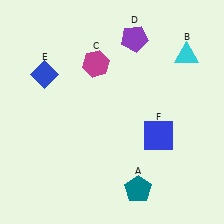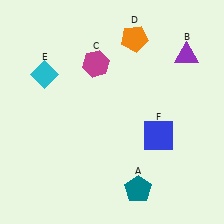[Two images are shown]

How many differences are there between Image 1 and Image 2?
There are 3 differences between the two images.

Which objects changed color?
B changed from cyan to purple. D changed from purple to orange. E changed from blue to cyan.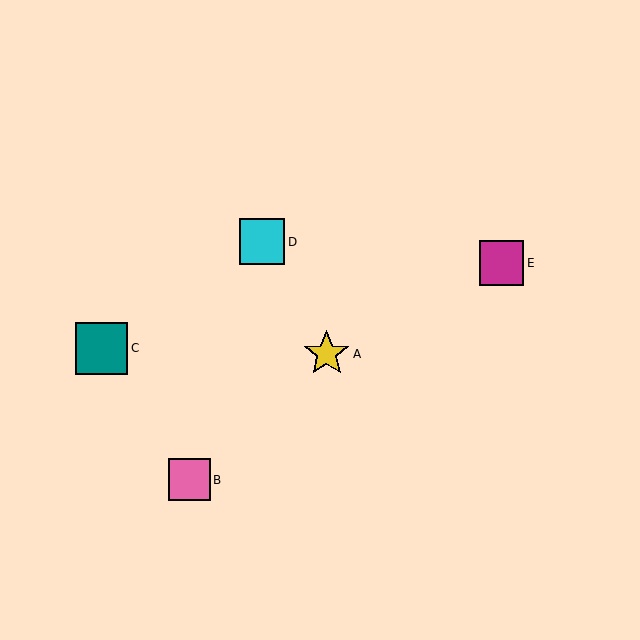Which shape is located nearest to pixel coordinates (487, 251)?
The magenta square (labeled E) at (502, 263) is nearest to that location.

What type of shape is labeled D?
Shape D is a cyan square.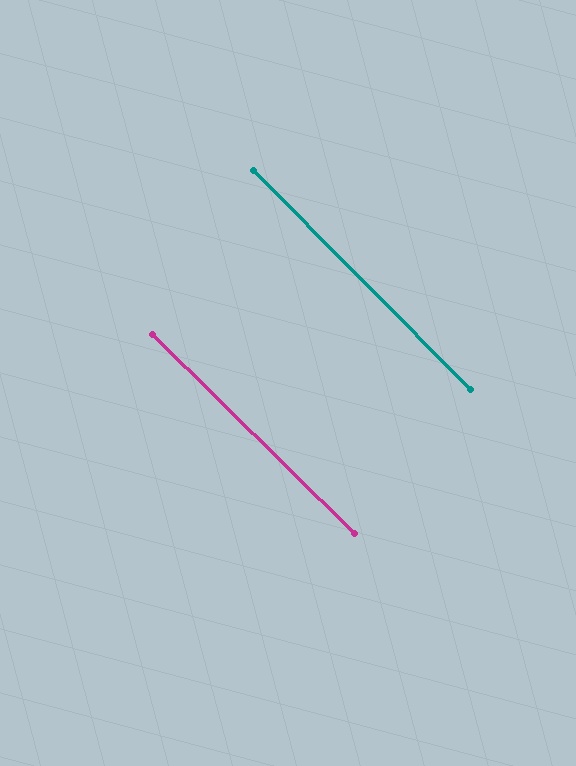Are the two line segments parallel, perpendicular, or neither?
Parallel — their directions differ by only 0.9°.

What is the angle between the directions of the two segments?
Approximately 1 degree.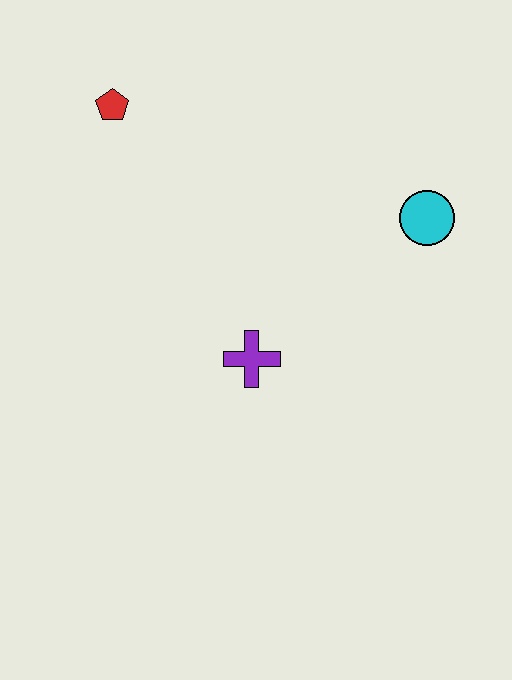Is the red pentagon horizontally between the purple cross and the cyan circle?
No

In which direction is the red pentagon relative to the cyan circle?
The red pentagon is to the left of the cyan circle.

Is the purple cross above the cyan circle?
No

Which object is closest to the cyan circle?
The purple cross is closest to the cyan circle.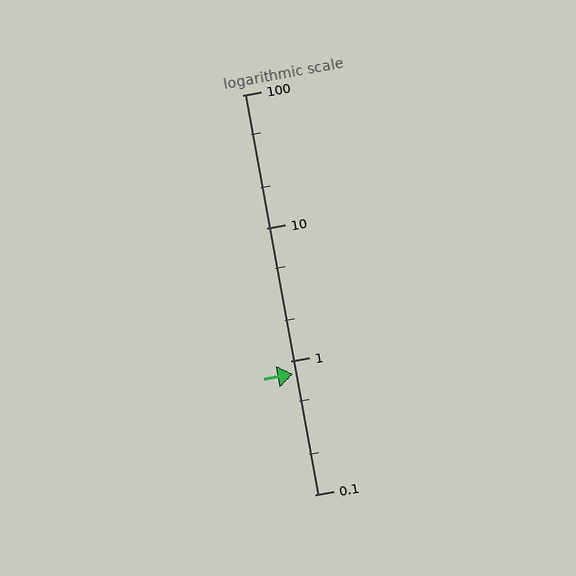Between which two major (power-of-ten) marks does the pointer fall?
The pointer is between 0.1 and 1.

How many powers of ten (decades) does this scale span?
The scale spans 3 decades, from 0.1 to 100.